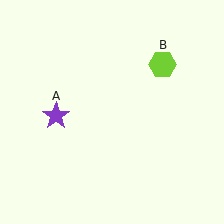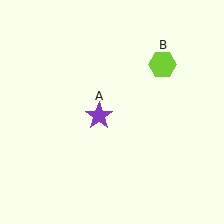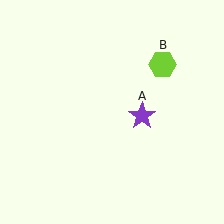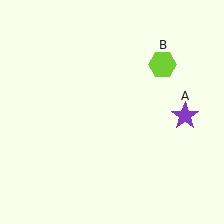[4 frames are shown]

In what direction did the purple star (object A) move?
The purple star (object A) moved right.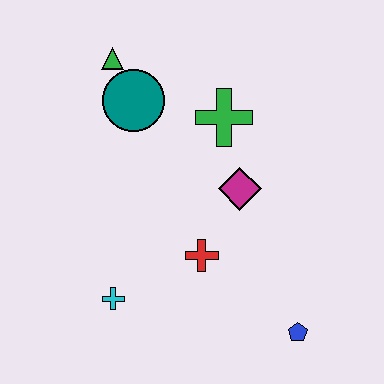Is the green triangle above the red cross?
Yes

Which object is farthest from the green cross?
The blue pentagon is farthest from the green cross.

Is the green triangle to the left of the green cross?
Yes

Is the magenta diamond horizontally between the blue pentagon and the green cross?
Yes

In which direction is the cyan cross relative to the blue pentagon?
The cyan cross is to the left of the blue pentagon.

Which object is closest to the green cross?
The magenta diamond is closest to the green cross.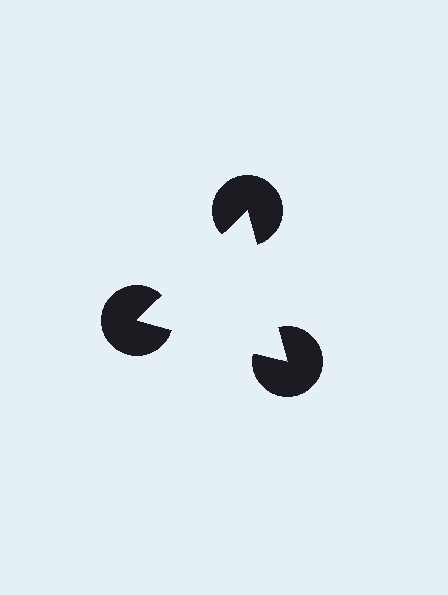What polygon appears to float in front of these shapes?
An illusory triangle — its edges are inferred from the aligned wedge cuts in the pac-man discs, not physically drawn.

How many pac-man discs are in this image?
There are 3 — one at each vertex of the illusory triangle.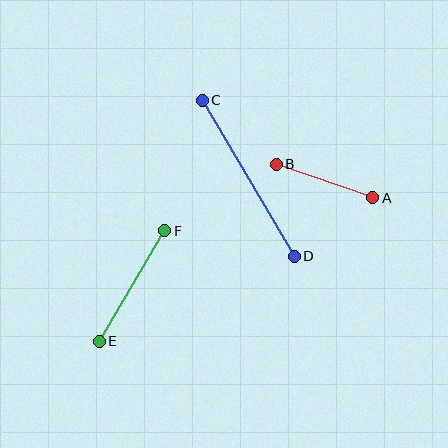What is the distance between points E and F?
The distance is approximately 128 pixels.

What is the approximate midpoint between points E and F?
The midpoint is at approximately (132, 286) pixels.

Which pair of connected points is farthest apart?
Points C and D are farthest apart.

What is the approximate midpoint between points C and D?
The midpoint is at approximately (248, 178) pixels.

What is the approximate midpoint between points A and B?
The midpoint is at approximately (324, 181) pixels.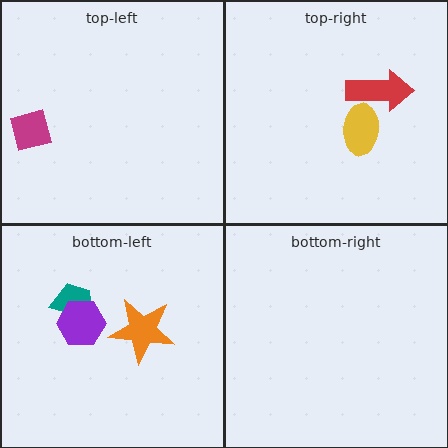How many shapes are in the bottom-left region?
3.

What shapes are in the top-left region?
The magenta square.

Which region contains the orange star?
The bottom-left region.